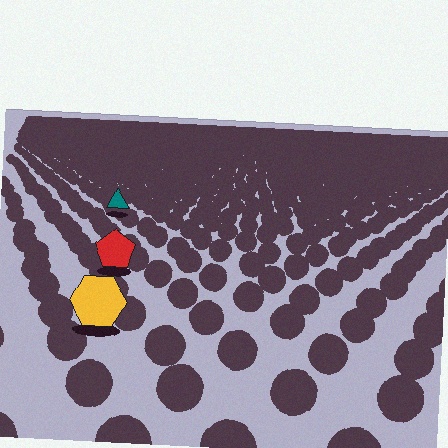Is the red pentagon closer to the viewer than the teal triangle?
Yes. The red pentagon is closer — you can tell from the texture gradient: the ground texture is coarser near it.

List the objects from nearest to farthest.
From nearest to farthest: the yellow hexagon, the red pentagon, the teal triangle.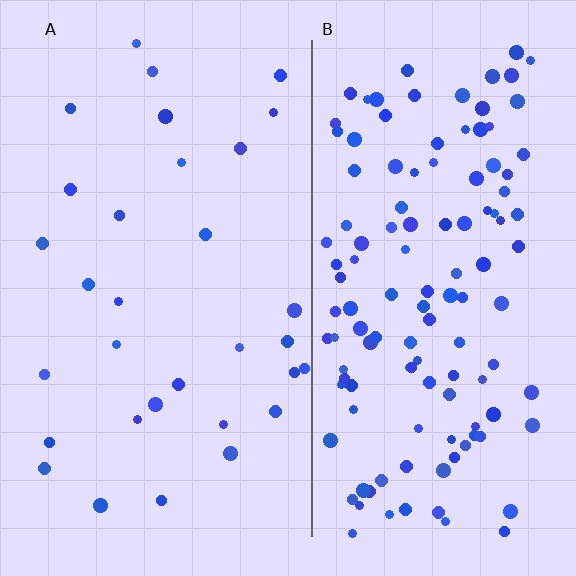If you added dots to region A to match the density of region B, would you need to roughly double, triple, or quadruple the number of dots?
Approximately quadruple.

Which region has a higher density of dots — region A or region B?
B (the right).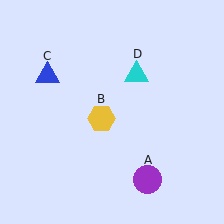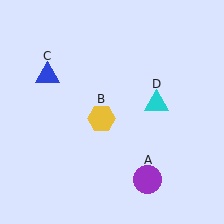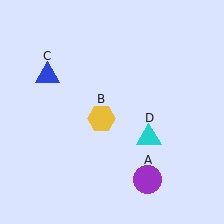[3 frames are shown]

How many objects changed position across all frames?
1 object changed position: cyan triangle (object D).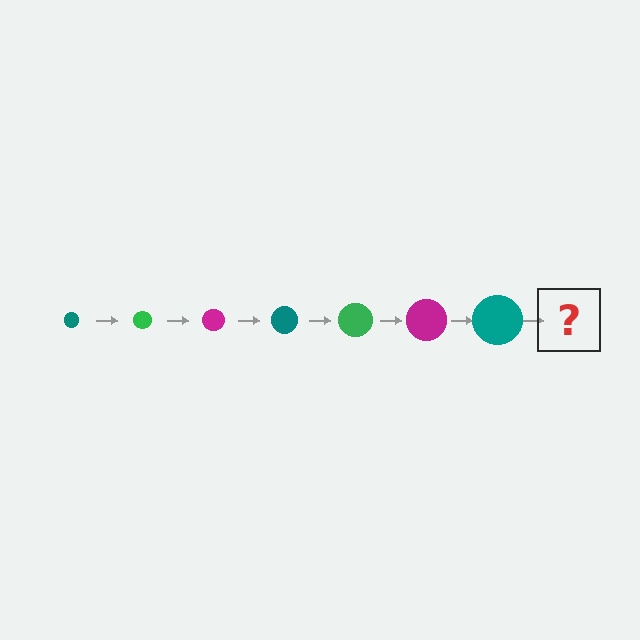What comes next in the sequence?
The next element should be a green circle, larger than the previous one.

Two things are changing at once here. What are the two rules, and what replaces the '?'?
The two rules are that the circle grows larger each step and the color cycles through teal, green, and magenta. The '?' should be a green circle, larger than the previous one.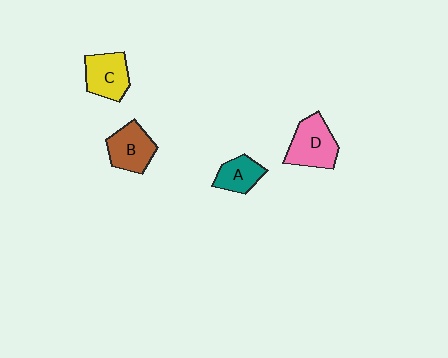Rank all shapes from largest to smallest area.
From largest to smallest: D (pink), B (brown), C (yellow), A (teal).